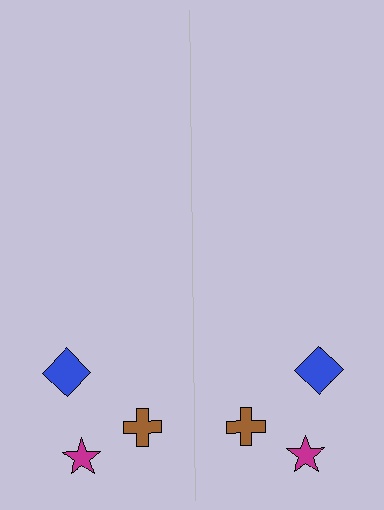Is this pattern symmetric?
Yes, this pattern has bilateral (reflection) symmetry.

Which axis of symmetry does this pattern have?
The pattern has a vertical axis of symmetry running through the center of the image.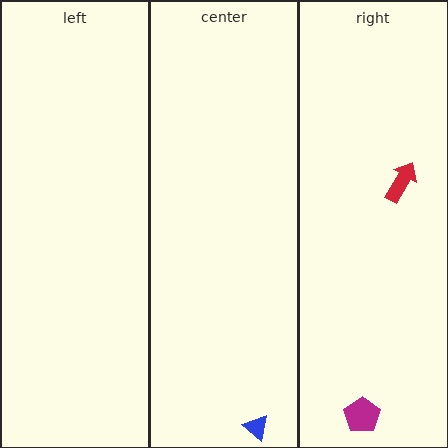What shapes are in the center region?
The blue triangle.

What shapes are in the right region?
The red arrow, the magenta pentagon.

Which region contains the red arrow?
The right region.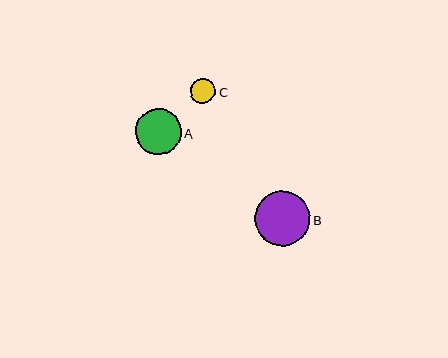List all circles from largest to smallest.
From largest to smallest: B, A, C.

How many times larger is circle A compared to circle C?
Circle A is approximately 1.8 times the size of circle C.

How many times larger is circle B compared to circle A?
Circle B is approximately 1.2 times the size of circle A.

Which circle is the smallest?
Circle C is the smallest with a size of approximately 25 pixels.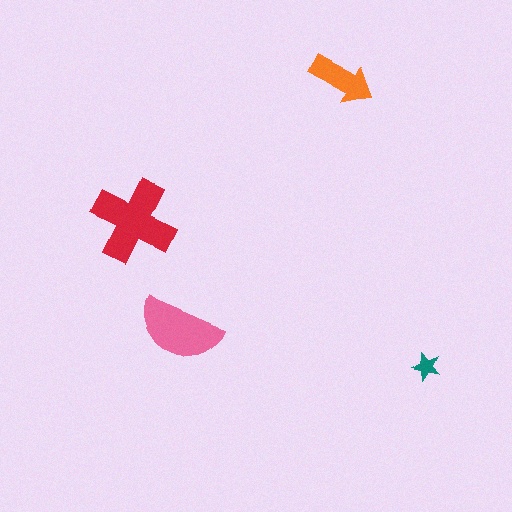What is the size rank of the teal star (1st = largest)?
4th.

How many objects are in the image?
There are 4 objects in the image.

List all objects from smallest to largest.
The teal star, the orange arrow, the pink semicircle, the red cross.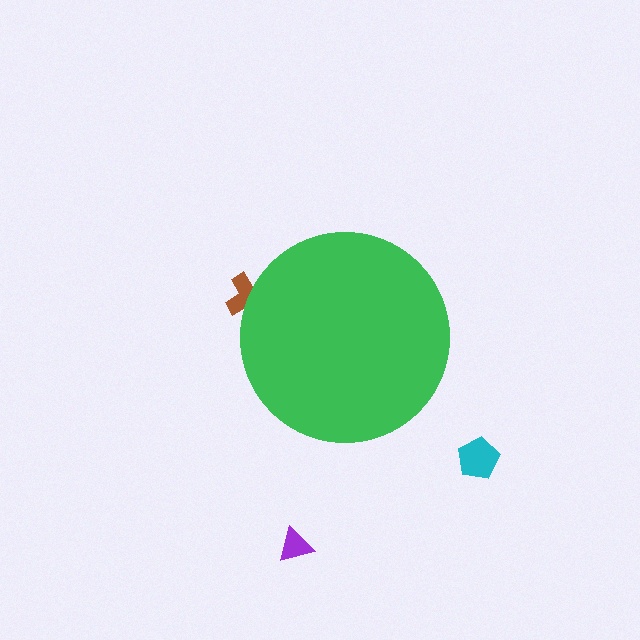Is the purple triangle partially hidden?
No, the purple triangle is fully visible.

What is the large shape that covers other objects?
A green circle.